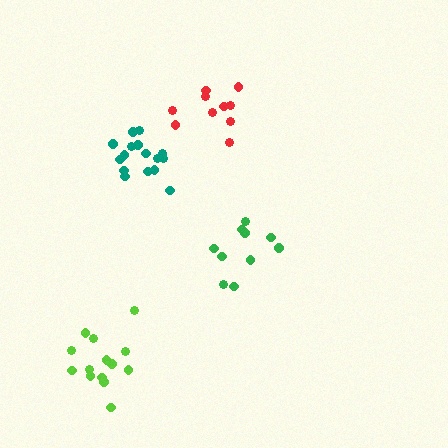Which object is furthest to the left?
The lime cluster is leftmost.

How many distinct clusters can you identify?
There are 4 distinct clusters.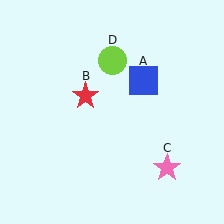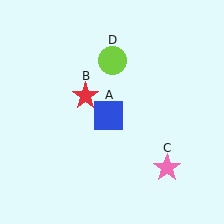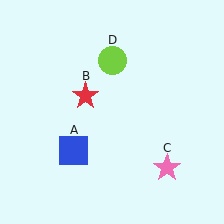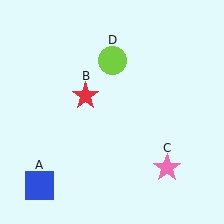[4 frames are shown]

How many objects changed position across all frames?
1 object changed position: blue square (object A).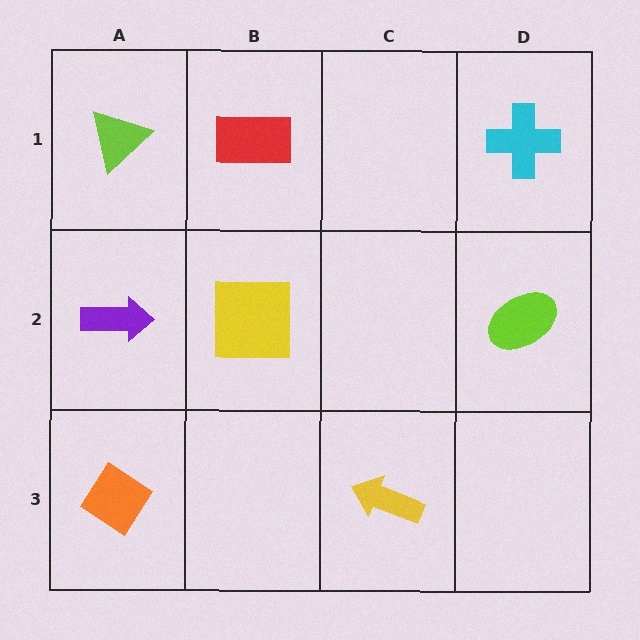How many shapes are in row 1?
3 shapes.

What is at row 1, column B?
A red rectangle.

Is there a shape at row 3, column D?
No, that cell is empty.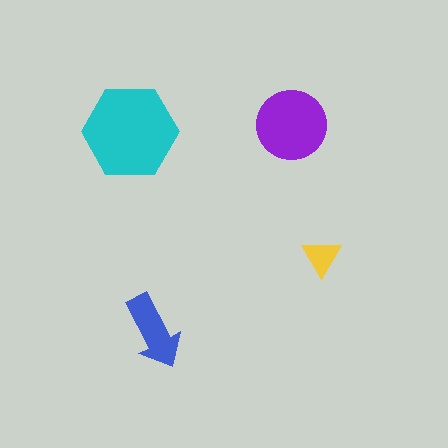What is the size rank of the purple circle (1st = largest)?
2nd.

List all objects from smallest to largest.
The yellow triangle, the blue arrow, the purple circle, the cyan hexagon.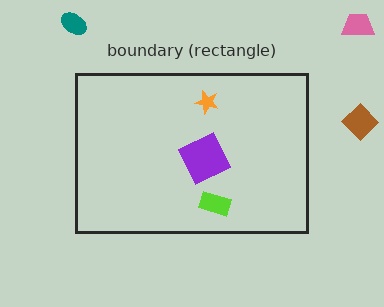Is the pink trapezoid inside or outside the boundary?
Outside.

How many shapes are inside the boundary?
3 inside, 3 outside.